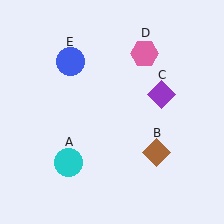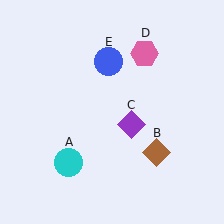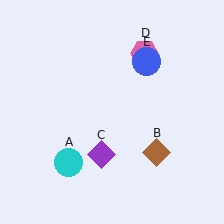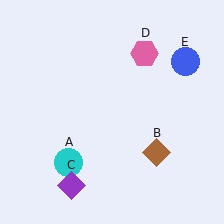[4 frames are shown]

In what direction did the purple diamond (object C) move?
The purple diamond (object C) moved down and to the left.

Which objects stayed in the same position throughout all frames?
Cyan circle (object A) and brown diamond (object B) and pink hexagon (object D) remained stationary.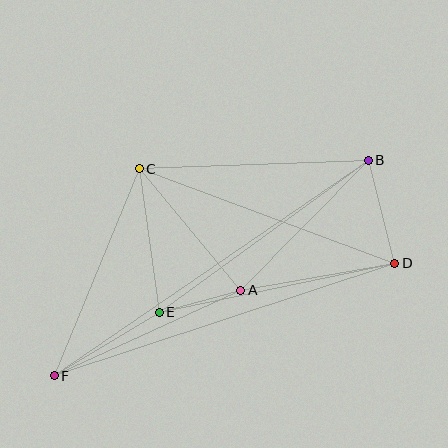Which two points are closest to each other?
Points A and E are closest to each other.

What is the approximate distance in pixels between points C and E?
The distance between C and E is approximately 145 pixels.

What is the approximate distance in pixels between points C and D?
The distance between C and D is approximately 272 pixels.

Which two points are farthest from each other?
Points B and F are farthest from each other.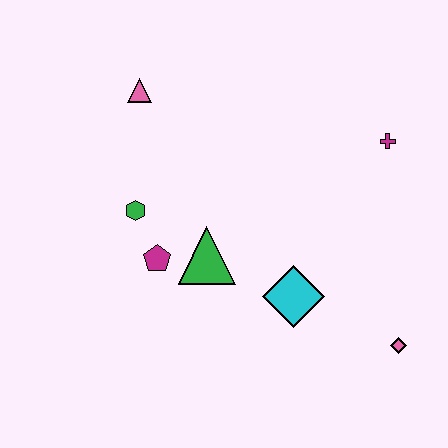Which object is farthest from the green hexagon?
The pink diamond is farthest from the green hexagon.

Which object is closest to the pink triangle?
The green hexagon is closest to the pink triangle.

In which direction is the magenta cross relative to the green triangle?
The magenta cross is to the right of the green triangle.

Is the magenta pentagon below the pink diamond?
No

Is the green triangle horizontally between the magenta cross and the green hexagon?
Yes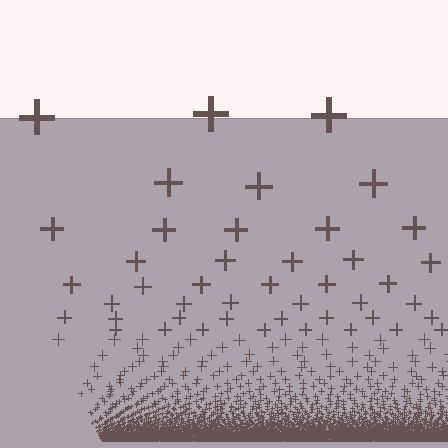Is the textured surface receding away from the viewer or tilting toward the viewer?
The surface appears to tilt toward the viewer. Texture elements get larger and sparser toward the top.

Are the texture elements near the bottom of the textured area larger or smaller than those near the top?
Smaller. The gradient is inverted — elements near the bottom are smaller and denser.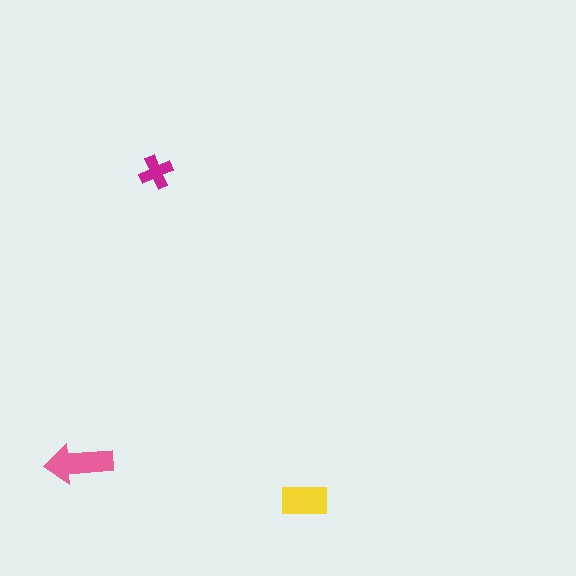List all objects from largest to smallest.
The pink arrow, the yellow rectangle, the magenta cross.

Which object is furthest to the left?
The pink arrow is leftmost.